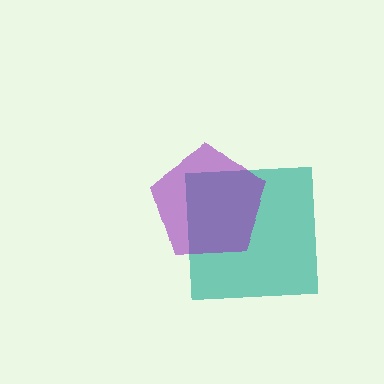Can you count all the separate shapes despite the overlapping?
Yes, there are 2 separate shapes.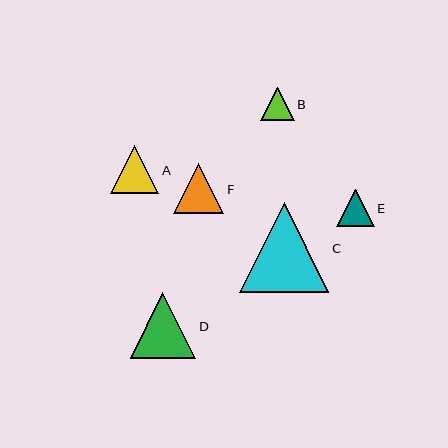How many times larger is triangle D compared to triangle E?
Triangle D is approximately 1.8 times the size of triangle E.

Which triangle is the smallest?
Triangle B is the smallest with a size of approximately 33 pixels.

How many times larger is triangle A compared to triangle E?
Triangle A is approximately 1.3 times the size of triangle E.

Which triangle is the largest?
Triangle C is the largest with a size of approximately 90 pixels.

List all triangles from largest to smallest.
From largest to smallest: C, D, F, A, E, B.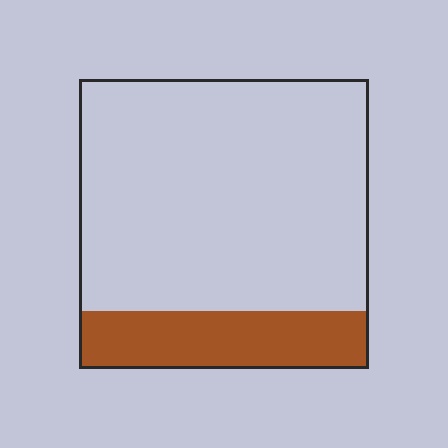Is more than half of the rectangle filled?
No.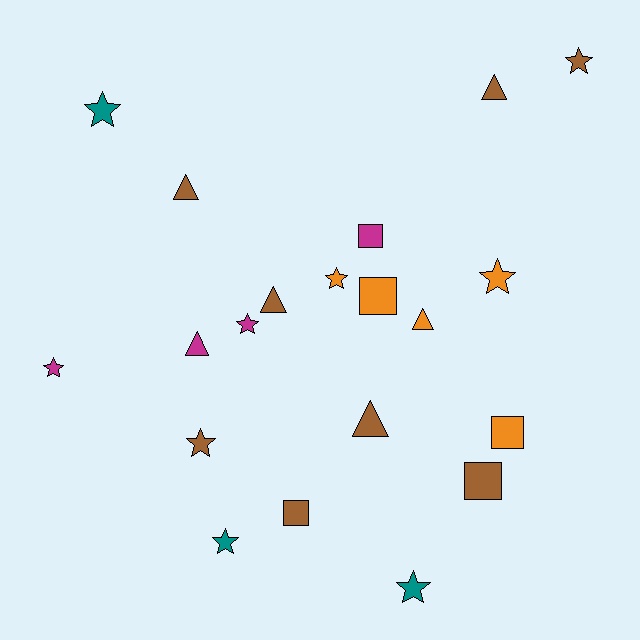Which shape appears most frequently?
Star, with 9 objects.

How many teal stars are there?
There are 3 teal stars.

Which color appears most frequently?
Brown, with 8 objects.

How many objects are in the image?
There are 20 objects.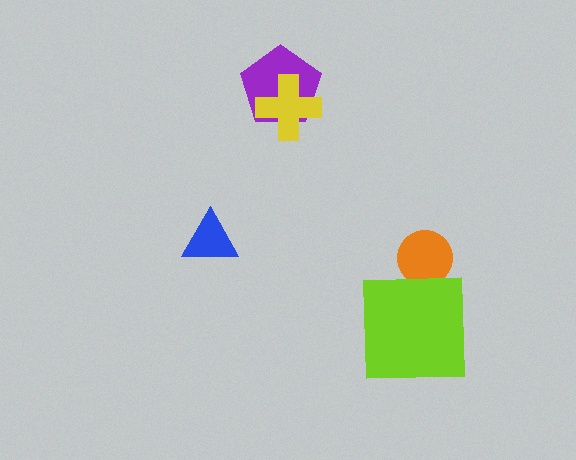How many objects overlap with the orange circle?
0 objects overlap with the orange circle.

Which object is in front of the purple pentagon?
The yellow cross is in front of the purple pentagon.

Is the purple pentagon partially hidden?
Yes, it is partially covered by another shape.